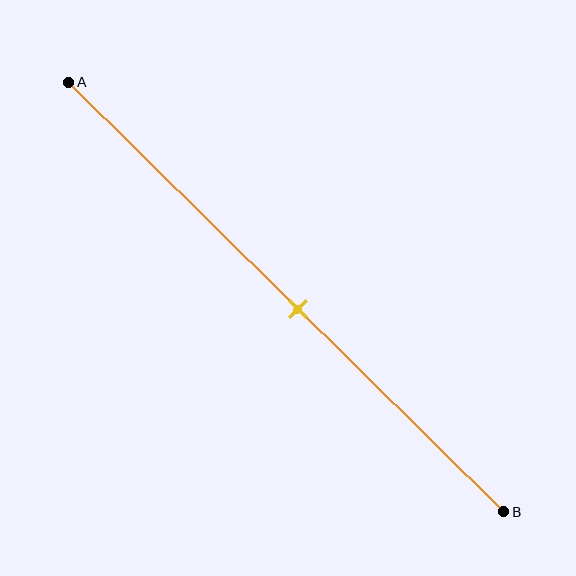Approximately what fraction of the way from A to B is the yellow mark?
The yellow mark is approximately 55% of the way from A to B.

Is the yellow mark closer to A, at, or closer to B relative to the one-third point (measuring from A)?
The yellow mark is closer to point B than the one-third point of segment AB.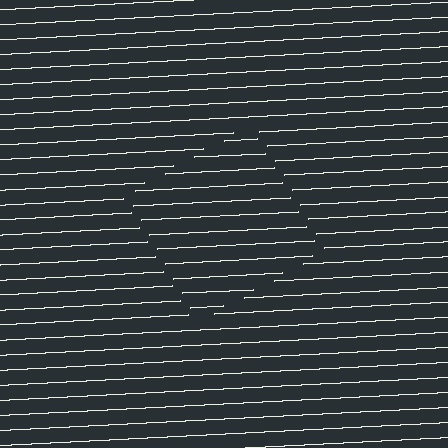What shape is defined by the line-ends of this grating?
An illusory square. The interior of the shape contains the same grating, shifted by half a period — the contour is defined by the phase discontinuity where line-ends from the inner and outer gratings abut.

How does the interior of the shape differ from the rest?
The interior of the shape contains the same grating, shifted by half a period — the contour is defined by the phase discontinuity where line-ends from the inner and outer gratings abut.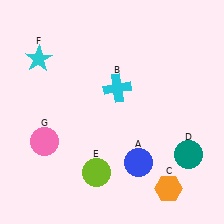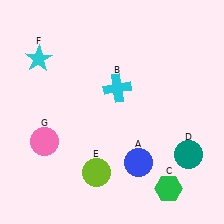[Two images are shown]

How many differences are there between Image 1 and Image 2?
There is 1 difference between the two images.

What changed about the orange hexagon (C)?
In Image 1, C is orange. In Image 2, it changed to green.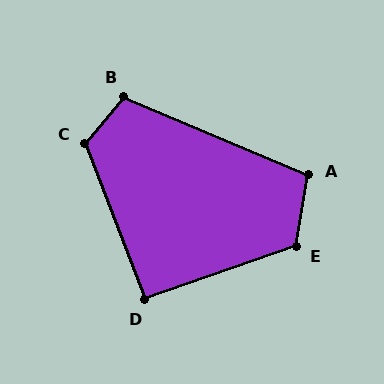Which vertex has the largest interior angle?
C, at approximately 120 degrees.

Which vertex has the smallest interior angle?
D, at approximately 92 degrees.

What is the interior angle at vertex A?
Approximately 103 degrees (obtuse).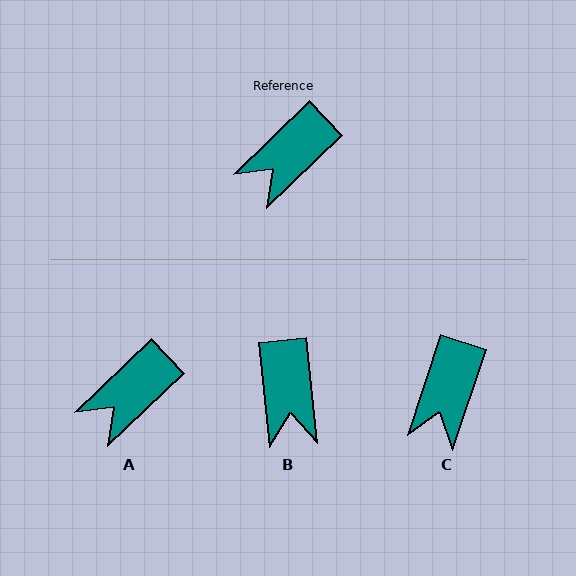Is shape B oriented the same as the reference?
No, it is off by about 52 degrees.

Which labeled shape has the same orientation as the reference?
A.